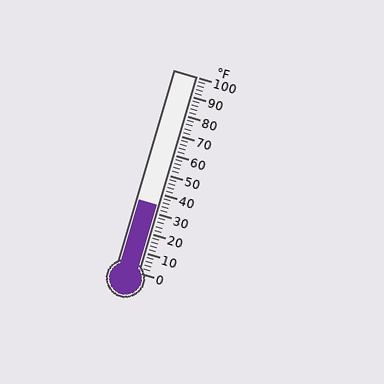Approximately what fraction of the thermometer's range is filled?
The thermometer is filled to approximately 35% of its range.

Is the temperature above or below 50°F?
The temperature is below 50°F.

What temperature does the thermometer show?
The thermometer shows approximately 34°F.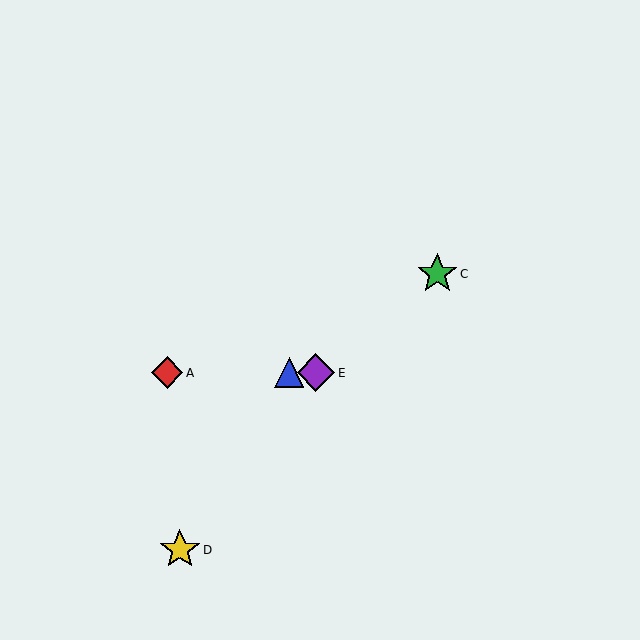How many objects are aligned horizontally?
3 objects (A, B, E) are aligned horizontally.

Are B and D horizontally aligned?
No, B is at y≈373 and D is at y≈550.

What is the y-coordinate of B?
Object B is at y≈373.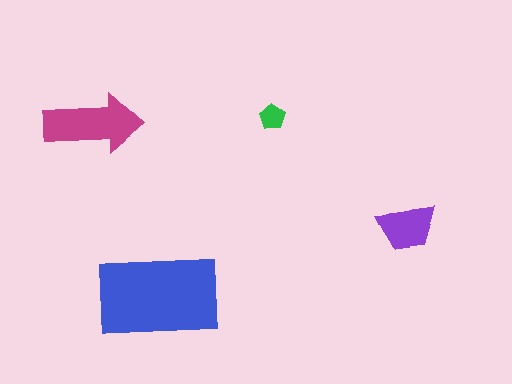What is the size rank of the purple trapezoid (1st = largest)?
3rd.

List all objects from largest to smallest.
The blue rectangle, the magenta arrow, the purple trapezoid, the green pentagon.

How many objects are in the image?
There are 4 objects in the image.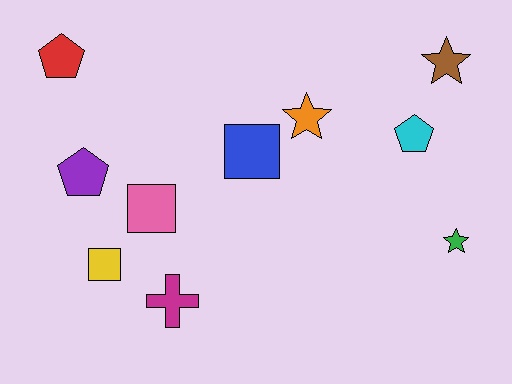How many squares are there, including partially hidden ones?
There are 3 squares.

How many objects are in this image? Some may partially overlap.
There are 10 objects.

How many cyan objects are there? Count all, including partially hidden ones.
There is 1 cyan object.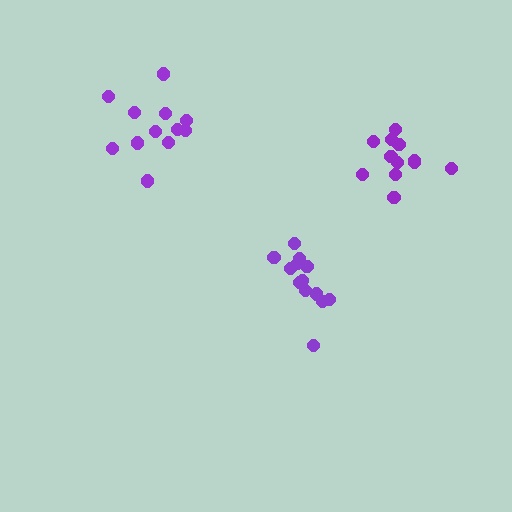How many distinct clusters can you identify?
There are 3 distinct clusters.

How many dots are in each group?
Group 1: 12 dots, Group 2: 13 dots, Group 3: 12 dots (37 total).